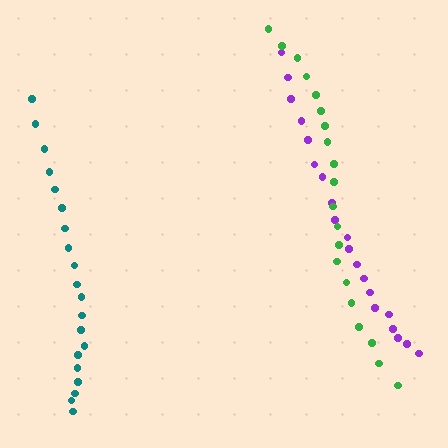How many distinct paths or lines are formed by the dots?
There are 3 distinct paths.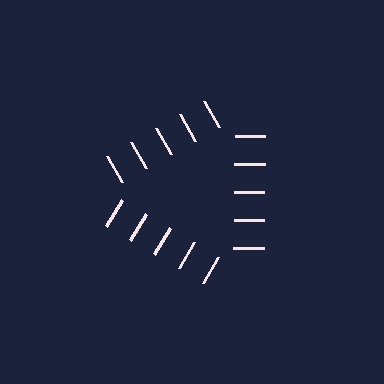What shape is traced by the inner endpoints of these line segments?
An illusory triangle — the line segments terminate on its edges but no continuous stroke is drawn.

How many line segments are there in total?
15 — 5 along each of the 3 edges.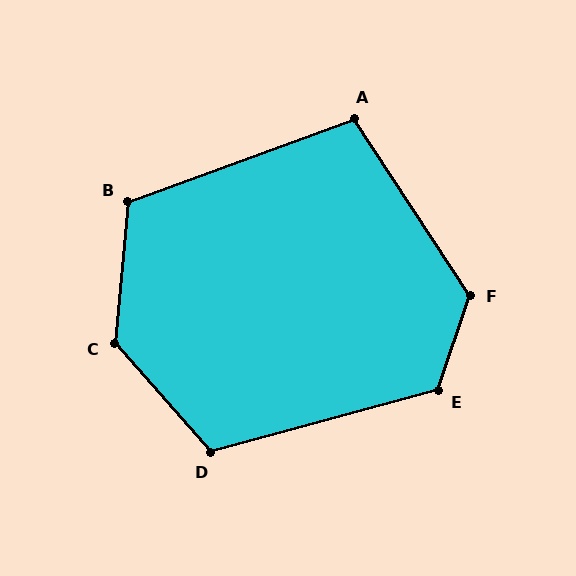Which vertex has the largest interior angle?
C, at approximately 134 degrees.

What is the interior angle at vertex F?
Approximately 129 degrees (obtuse).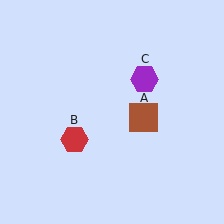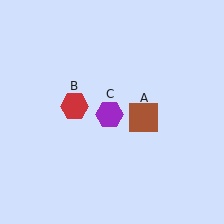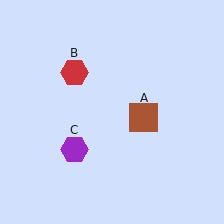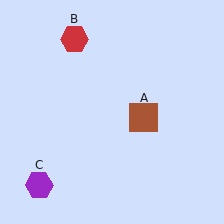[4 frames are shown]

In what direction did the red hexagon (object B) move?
The red hexagon (object B) moved up.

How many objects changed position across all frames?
2 objects changed position: red hexagon (object B), purple hexagon (object C).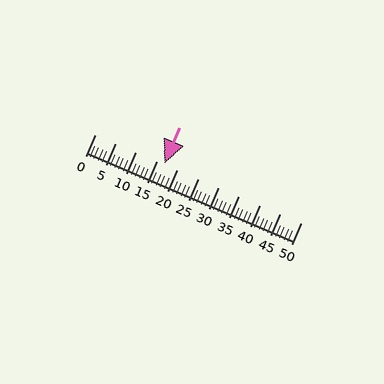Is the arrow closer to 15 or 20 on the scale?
The arrow is closer to 15.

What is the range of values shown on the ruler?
The ruler shows values from 0 to 50.